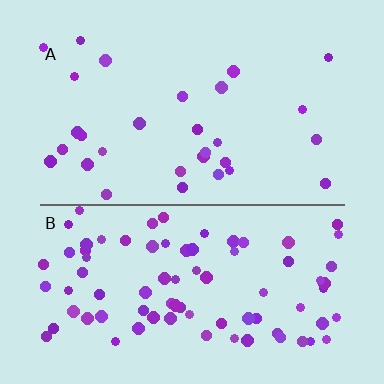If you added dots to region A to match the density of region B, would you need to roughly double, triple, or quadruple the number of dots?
Approximately triple.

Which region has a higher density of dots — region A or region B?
B (the bottom).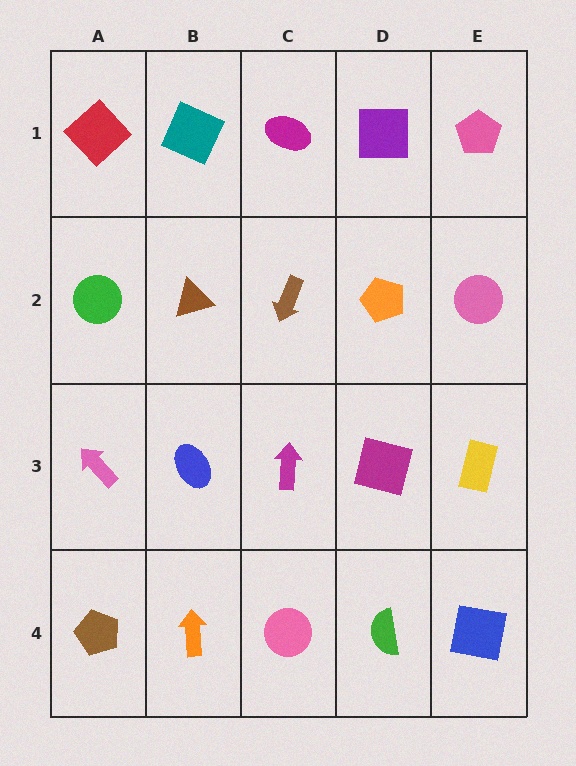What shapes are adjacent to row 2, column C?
A magenta ellipse (row 1, column C), a magenta arrow (row 3, column C), a brown triangle (row 2, column B), an orange pentagon (row 2, column D).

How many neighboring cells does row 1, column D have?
3.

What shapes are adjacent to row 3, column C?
A brown arrow (row 2, column C), a pink circle (row 4, column C), a blue ellipse (row 3, column B), a magenta square (row 3, column D).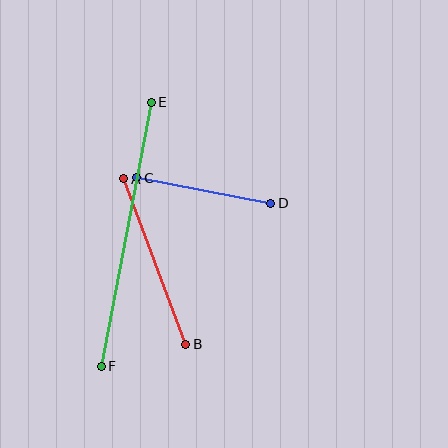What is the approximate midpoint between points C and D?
The midpoint is at approximately (204, 191) pixels.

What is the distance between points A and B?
The distance is approximately 177 pixels.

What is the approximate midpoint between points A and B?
The midpoint is at approximately (155, 262) pixels.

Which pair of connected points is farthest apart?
Points E and F are farthest apart.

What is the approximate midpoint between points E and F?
The midpoint is at approximately (126, 234) pixels.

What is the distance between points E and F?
The distance is approximately 268 pixels.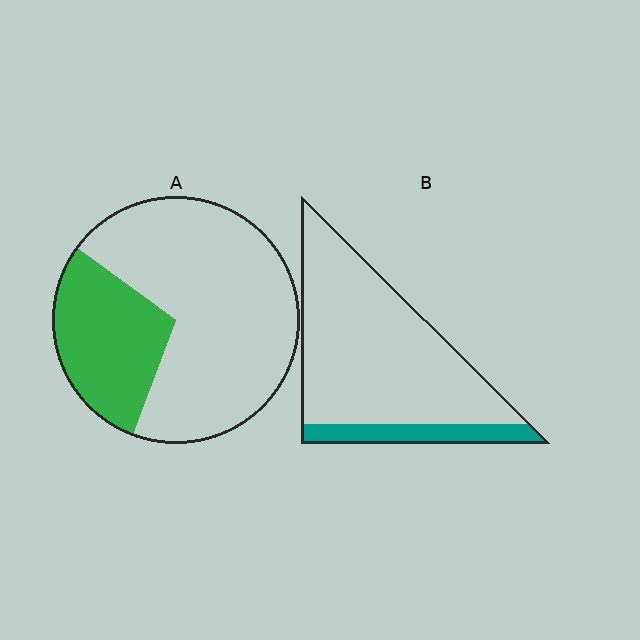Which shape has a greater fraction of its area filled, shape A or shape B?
Shape A.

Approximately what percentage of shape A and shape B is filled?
A is approximately 30% and B is approximately 15%.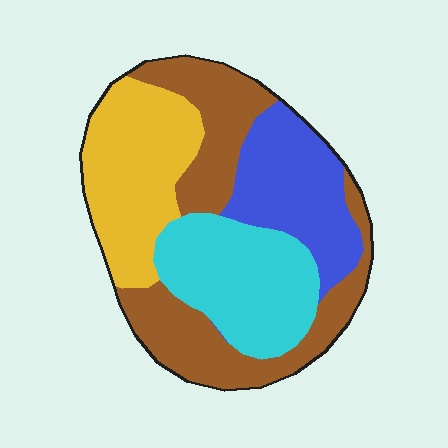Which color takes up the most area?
Brown, at roughly 35%.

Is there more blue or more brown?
Brown.